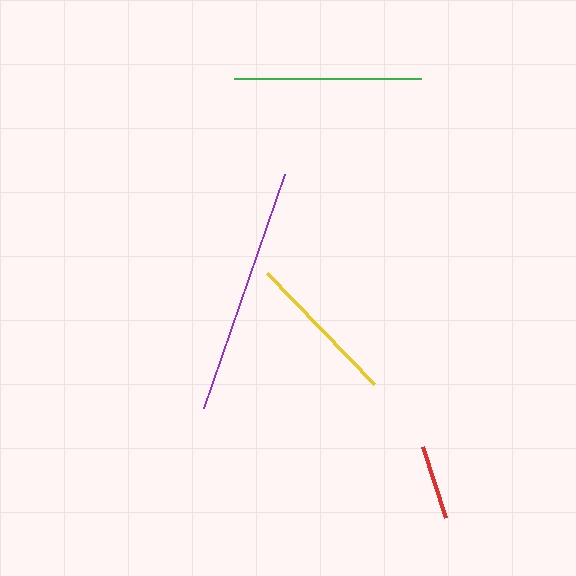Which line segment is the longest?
The purple line is the longest at approximately 248 pixels.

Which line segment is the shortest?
The red line is the shortest at approximately 74 pixels.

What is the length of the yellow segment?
The yellow segment is approximately 153 pixels long.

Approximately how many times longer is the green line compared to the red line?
The green line is approximately 2.5 times the length of the red line.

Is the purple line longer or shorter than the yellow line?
The purple line is longer than the yellow line.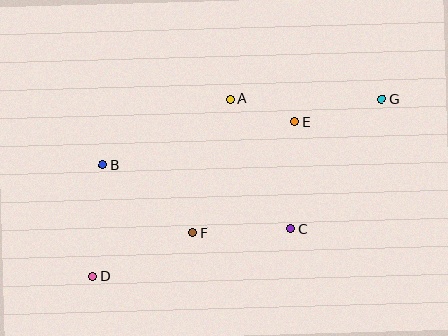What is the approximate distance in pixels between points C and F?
The distance between C and F is approximately 98 pixels.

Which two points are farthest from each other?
Points D and G are farthest from each other.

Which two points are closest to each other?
Points A and E are closest to each other.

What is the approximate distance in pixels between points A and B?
The distance between A and B is approximately 143 pixels.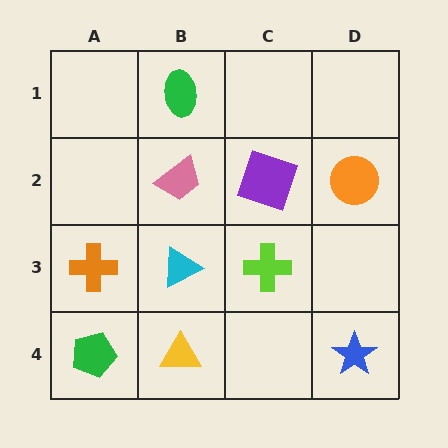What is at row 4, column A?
A green pentagon.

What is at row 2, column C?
A purple square.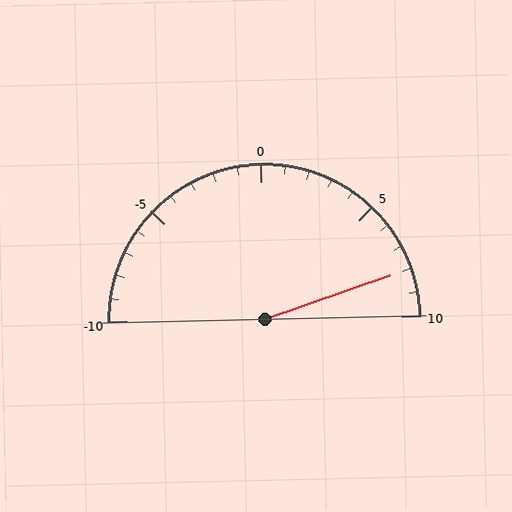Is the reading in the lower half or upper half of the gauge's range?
The reading is in the upper half of the range (-10 to 10).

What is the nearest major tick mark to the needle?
The nearest major tick mark is 10.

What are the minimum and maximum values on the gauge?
The gauge ranges from -10 to 10.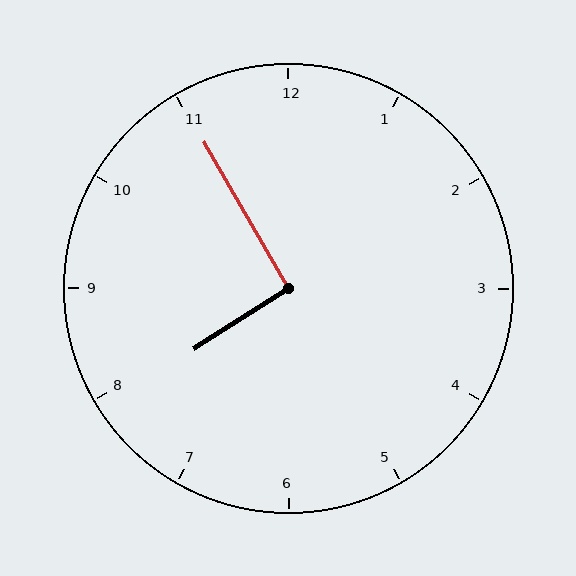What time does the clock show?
7:55.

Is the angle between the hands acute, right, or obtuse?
It is right.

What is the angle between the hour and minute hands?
Approximately 92 degrees.